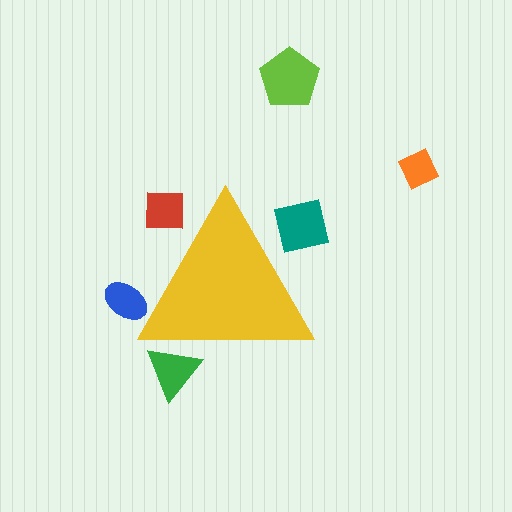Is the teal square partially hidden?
Yes, the teal square is partially hidden behind the yellow triangle.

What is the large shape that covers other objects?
A yellow triangle.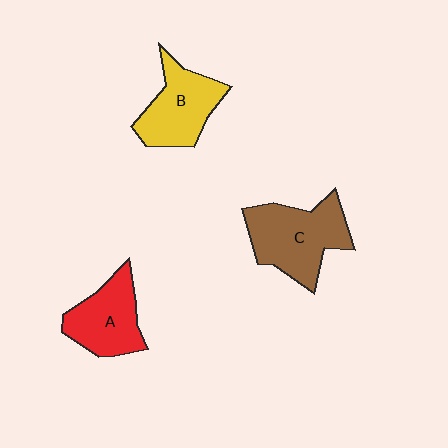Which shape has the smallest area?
Shape A (red).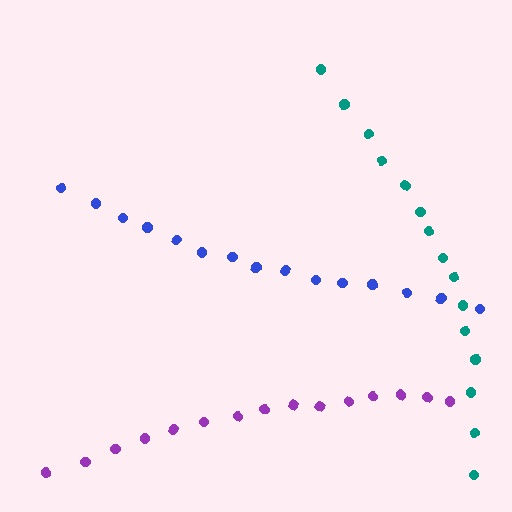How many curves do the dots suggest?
There are 3 distinct paths.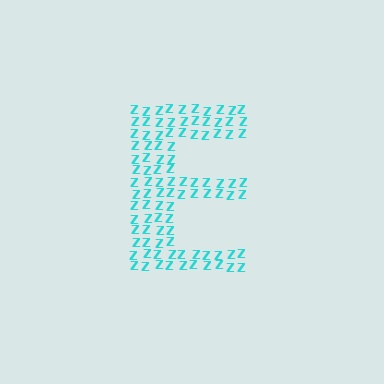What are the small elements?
The small elements are letter Z's.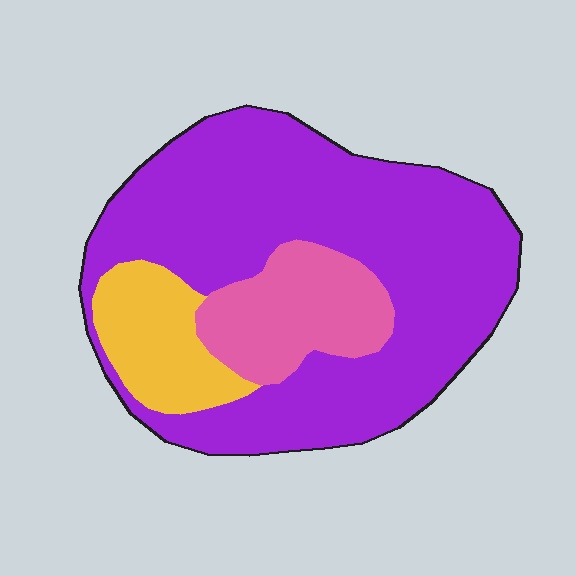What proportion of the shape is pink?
Pink covers about 15% of the shape.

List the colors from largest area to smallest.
From largest to smallest: purple, pink, yellow.